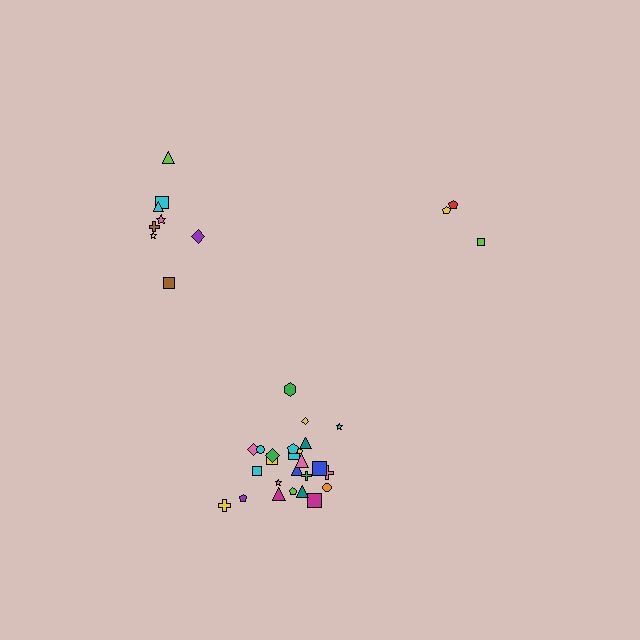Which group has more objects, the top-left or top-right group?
The top-left group.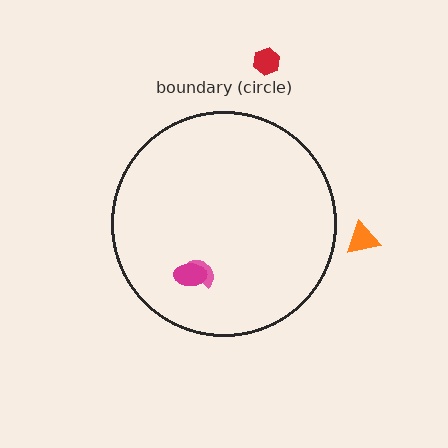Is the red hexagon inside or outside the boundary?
Outside.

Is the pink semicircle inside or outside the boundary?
Inside.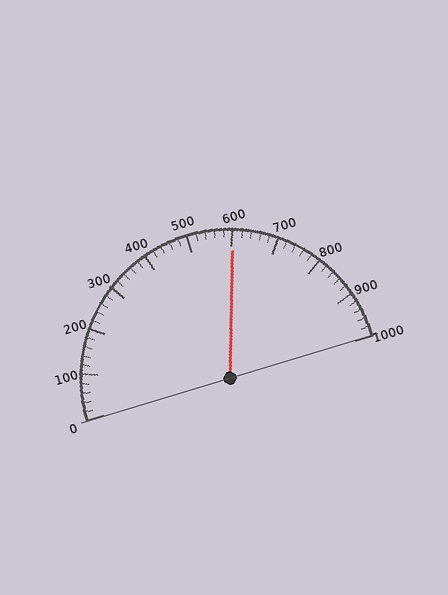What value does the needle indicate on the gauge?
The needle indicates approximately 600.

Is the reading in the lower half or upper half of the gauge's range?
The reading is in the upper half of the range (0 to 1000).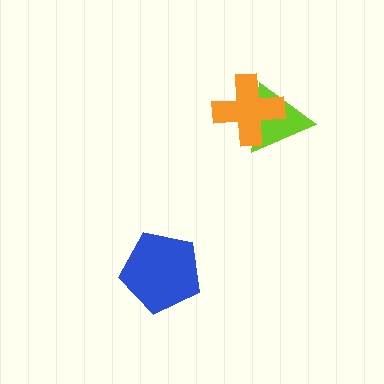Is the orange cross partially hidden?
No, no other shape covers it.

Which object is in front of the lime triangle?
The orange cross is in front of the lime triangle.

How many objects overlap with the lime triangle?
1 object overlaps with the lime triangle.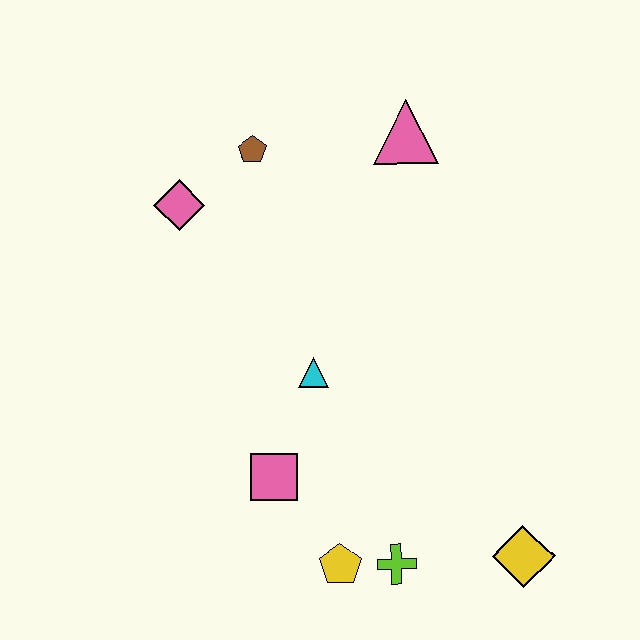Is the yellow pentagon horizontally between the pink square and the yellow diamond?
Yes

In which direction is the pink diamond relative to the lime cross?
The pink diamond is above the lime cross.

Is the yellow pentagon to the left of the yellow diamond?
Yes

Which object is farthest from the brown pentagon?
The yellow diamond is farthest from the brown pentagon.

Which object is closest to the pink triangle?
The brown pentagon is closest to the pink triangle.